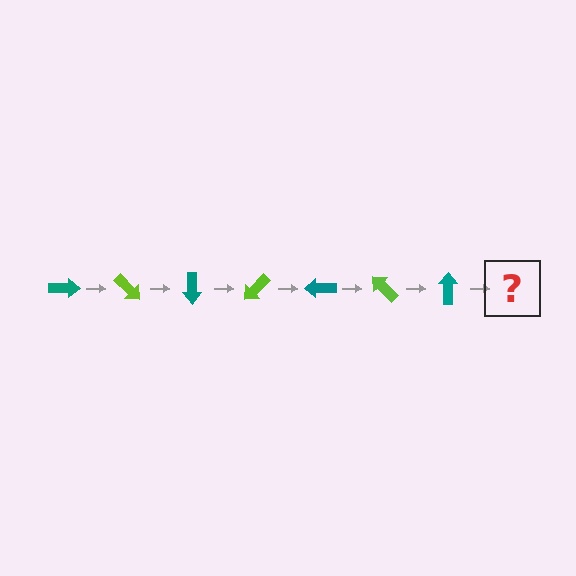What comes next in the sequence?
The next element should be a lime arrow, rotated 315 degrees from the start.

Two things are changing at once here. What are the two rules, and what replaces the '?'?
The two rules are that it rotates 45 degrees each step and the color cycles through teal and lime. The '?' should be a lime arrow, rotated 315 degrees from the start.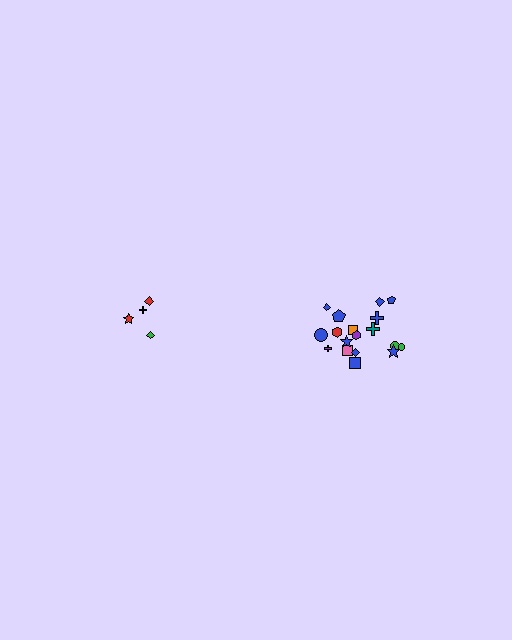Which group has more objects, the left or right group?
The right group.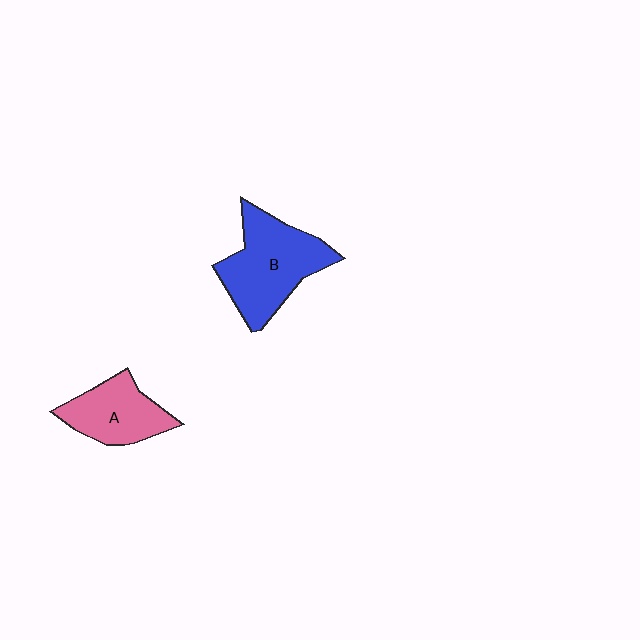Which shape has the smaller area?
Shape A (pink).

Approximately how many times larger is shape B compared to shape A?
Approximately 1.5 times.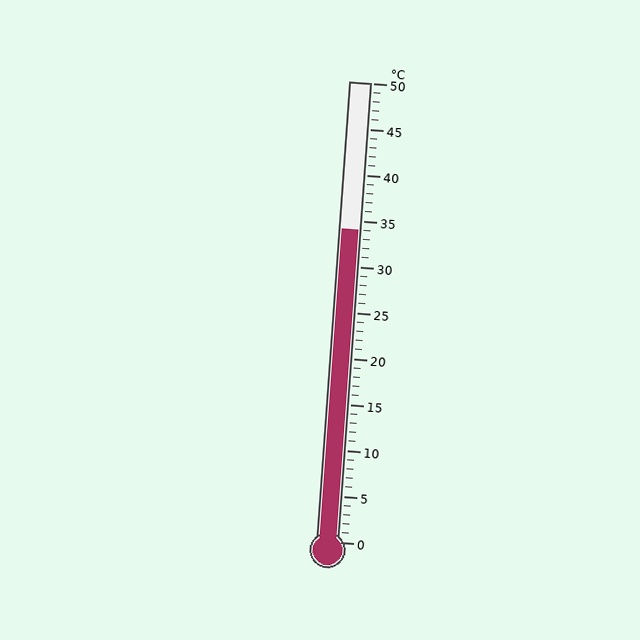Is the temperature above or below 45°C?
The temperature is below 45°C.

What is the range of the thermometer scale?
The thermometer scale ranges from 0°C to 50°C.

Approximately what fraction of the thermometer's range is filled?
The thermometer is filled to approximately 70% of its range.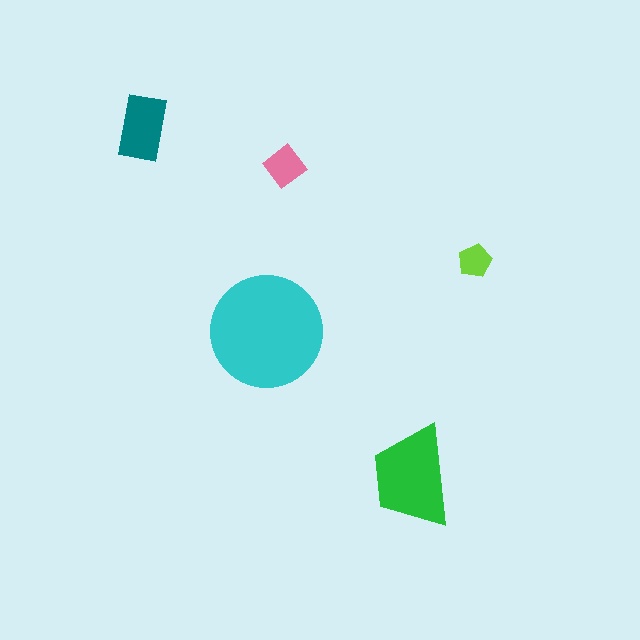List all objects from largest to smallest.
The cyan circle, the green trapezoid, the teal rectangle, the pink diamond, the lime pentagon.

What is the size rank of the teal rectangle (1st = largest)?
3rd.